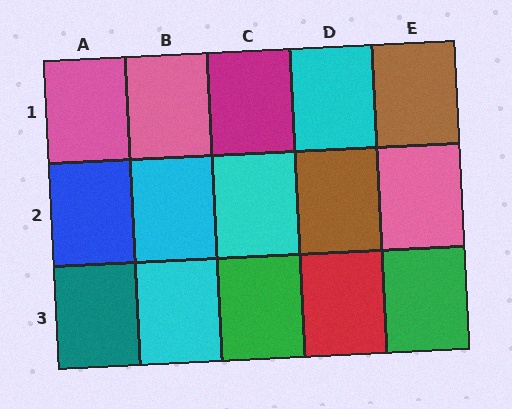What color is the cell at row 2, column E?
Pink.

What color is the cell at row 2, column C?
Cyan.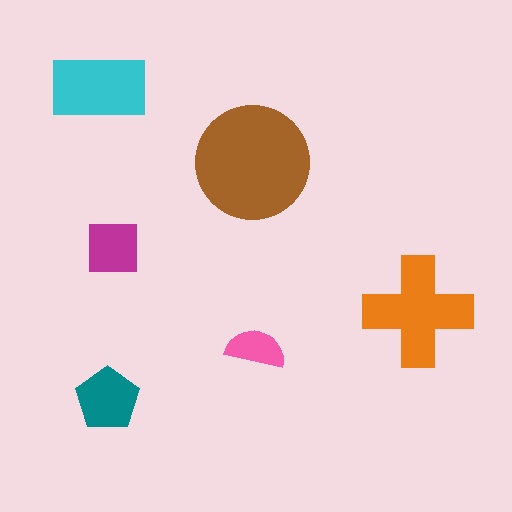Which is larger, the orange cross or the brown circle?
The brown circle.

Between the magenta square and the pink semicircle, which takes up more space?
The magenta square.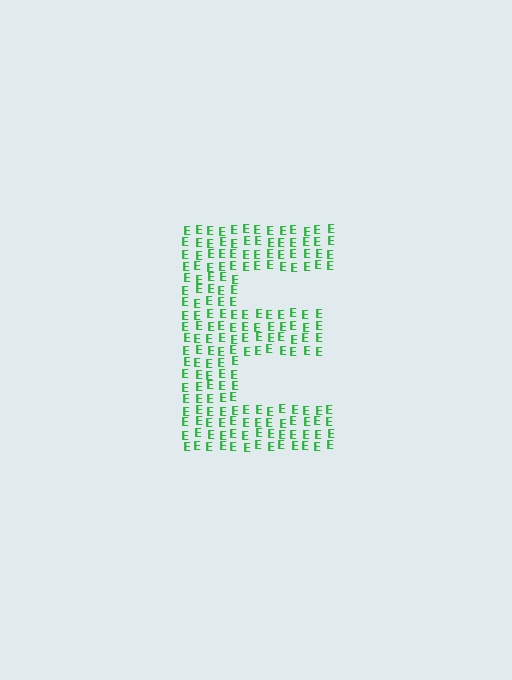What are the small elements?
The small elements are letter E's.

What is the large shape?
The large shape is the letter E.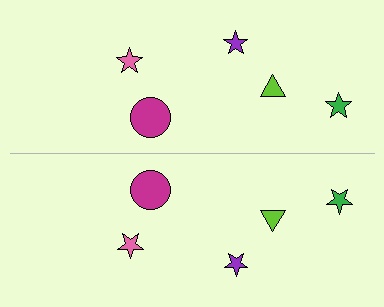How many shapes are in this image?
There are 10 shapes in this image.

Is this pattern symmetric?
Yes, this pattern has bilateral (reflection) symmetry.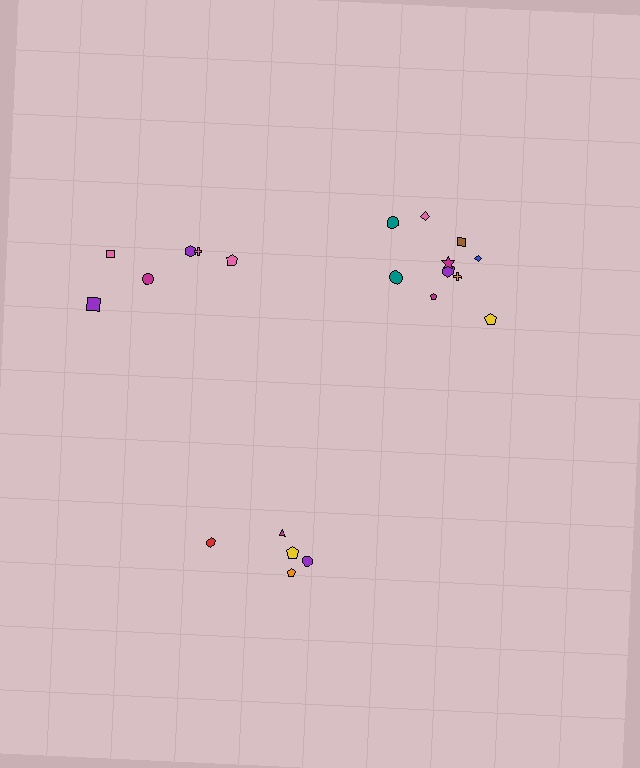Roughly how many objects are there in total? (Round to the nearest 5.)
Roughly 20 objects in total.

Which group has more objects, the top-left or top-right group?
The top-right group.